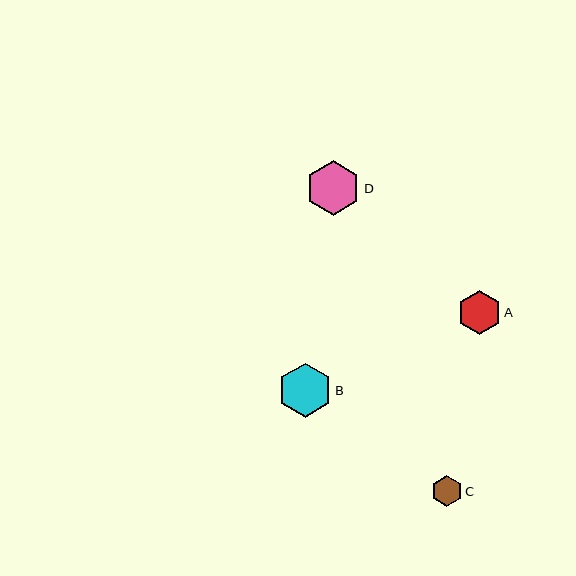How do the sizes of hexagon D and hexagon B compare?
Hexagon D and hexagon B are approximately the same size.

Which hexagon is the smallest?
Hexagon C is the smallest with a size of approximately 31 pixels.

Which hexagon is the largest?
Hexagon D is the largest with a size of approximately 54 pixels.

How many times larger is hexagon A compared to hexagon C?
Hexagon A is approximately 1.4 times the size of hexagon C.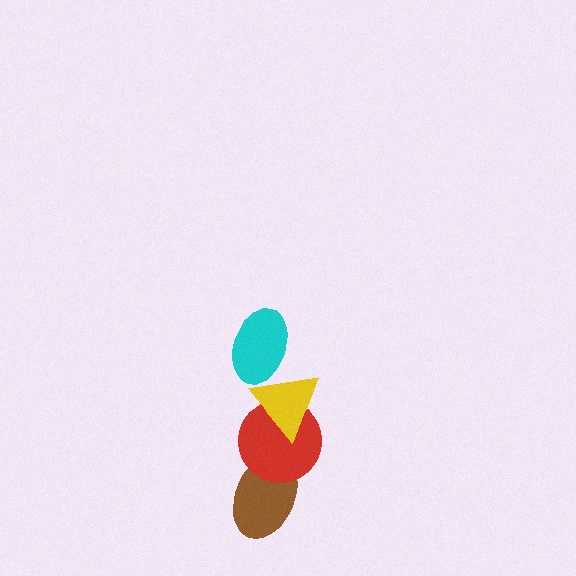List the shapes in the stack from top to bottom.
From top to bottom: the cyan ellipse, the yellow triangle, the red circle, the brown ellipse.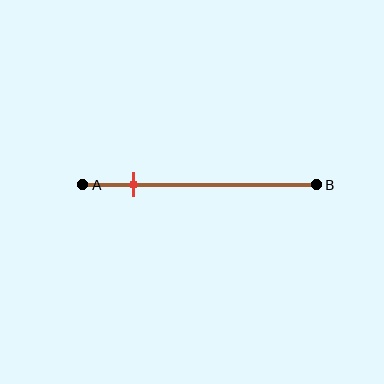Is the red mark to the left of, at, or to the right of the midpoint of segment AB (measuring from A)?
The red mark is to the left of the midpoint of segment AB.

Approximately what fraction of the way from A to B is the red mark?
The red mark is approximately 20% of the way from A to B.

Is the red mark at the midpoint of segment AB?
No, the mark is at about 20% from A, not at the 50% midpoint.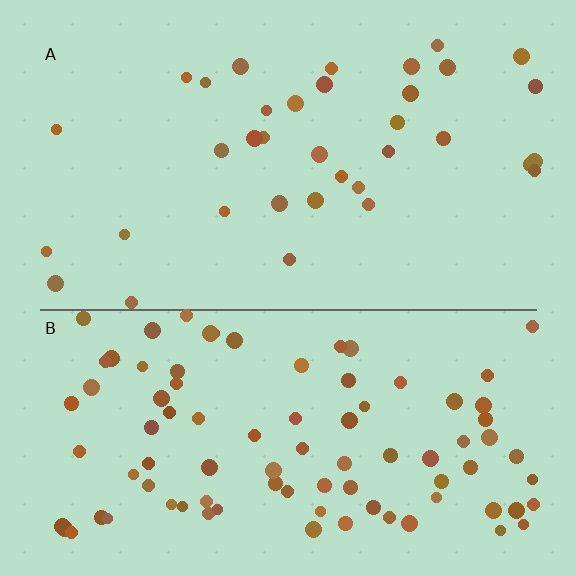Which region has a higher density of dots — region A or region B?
B (the bottom).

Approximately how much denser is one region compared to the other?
Approximately 2.5× — region B over region A.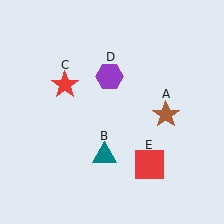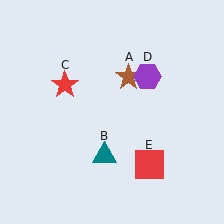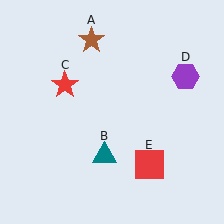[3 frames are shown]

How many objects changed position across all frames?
2 objects changed position: brown star (object A), purple hexagon (object D).